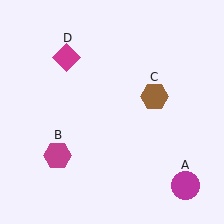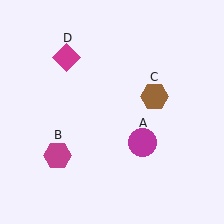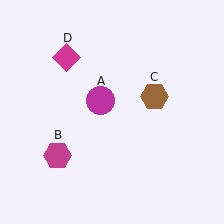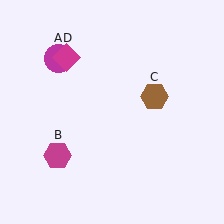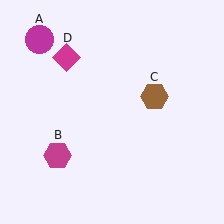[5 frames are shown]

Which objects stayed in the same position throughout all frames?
Magenta hexagon (object B) and brown hexagon (object C) and magenta diamond (object D) remained stationary.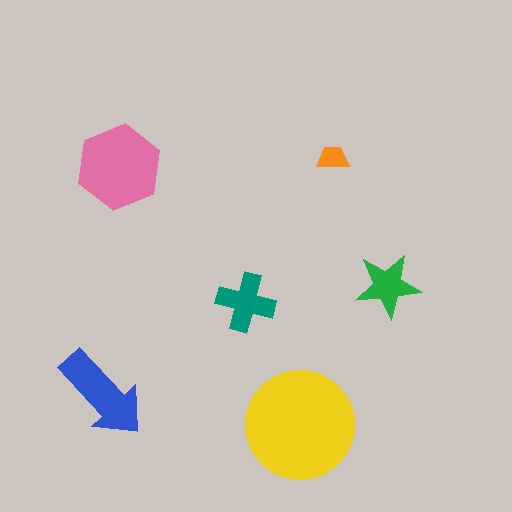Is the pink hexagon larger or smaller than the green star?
Larger.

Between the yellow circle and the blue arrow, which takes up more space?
The yellow circle.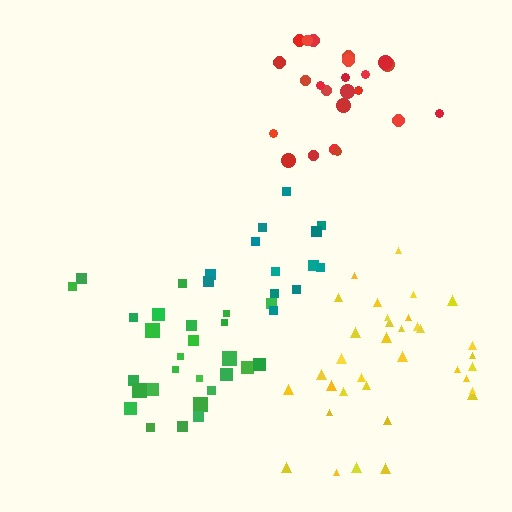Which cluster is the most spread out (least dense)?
Teal.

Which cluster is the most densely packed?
Green.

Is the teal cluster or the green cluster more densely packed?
Green.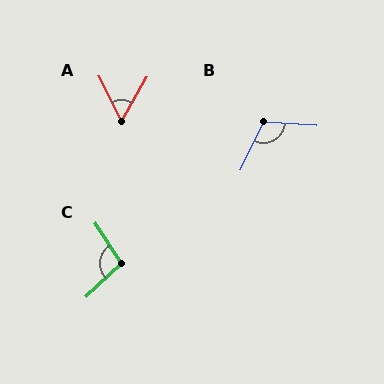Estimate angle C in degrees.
Approximately 100 degrees.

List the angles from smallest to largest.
A (56°), C (100°), B (112°).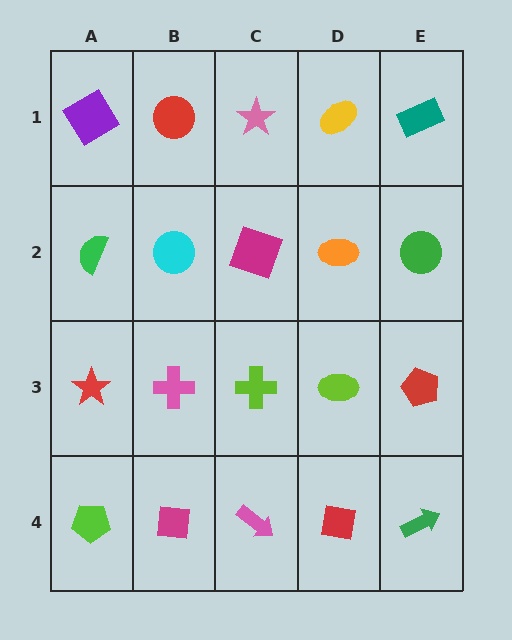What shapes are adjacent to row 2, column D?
A yellow ellipse (row 1, column D), a lime ellipse (row 3, column D), a magenta square (row 2, column C), a green circle (row 2, column E).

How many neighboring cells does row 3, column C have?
4.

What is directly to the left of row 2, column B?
A green semicircle.